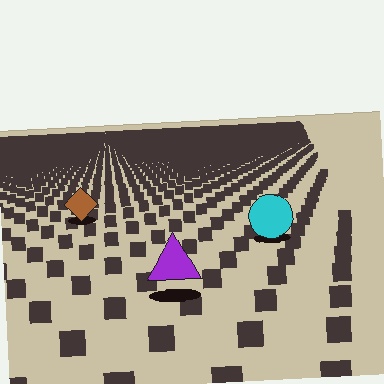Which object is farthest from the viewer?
The brown diamond is farthest from the viewer. It appears smaller and the ground texture around it is denser.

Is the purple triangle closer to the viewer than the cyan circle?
Yes. The purple triangle is closer — you can tell from the texture gradient: the ground texture is coarser near it.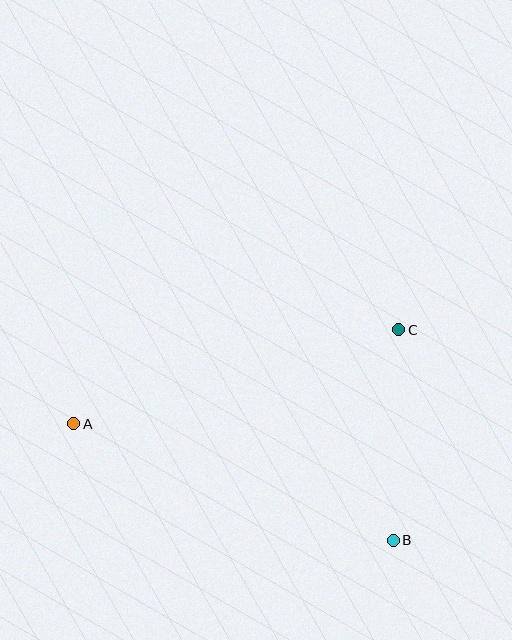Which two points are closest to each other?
Points B and C are closest to each other.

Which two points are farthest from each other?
Points A and B are farthest from each other.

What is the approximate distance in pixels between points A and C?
The distance between A and C is approximately 338 pixels.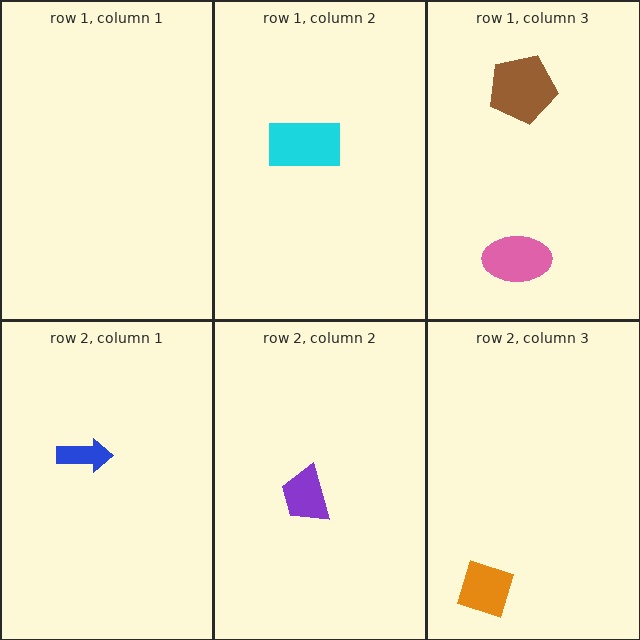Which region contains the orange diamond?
The row 2, column 3 region.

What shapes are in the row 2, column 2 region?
The purple trapezoid.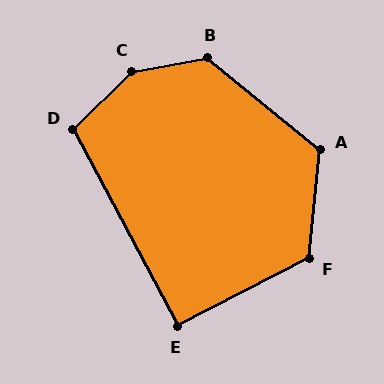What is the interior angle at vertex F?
Approximately 123 degrees (obtuse).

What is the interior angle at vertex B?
Approximately 131 degrees (obtuse).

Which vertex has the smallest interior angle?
E, at approximately 91 degrees.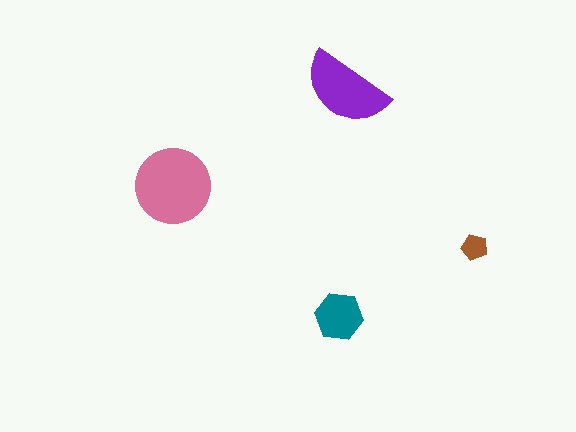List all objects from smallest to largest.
The brown pentagon, the teal hexagon, the purple semicircle, the pink circle.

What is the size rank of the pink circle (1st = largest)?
1st.